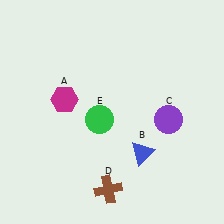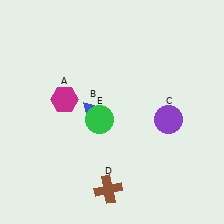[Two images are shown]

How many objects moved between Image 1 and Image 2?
1 object moved between the two images.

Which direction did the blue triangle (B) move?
The blue triangle (B) moved left.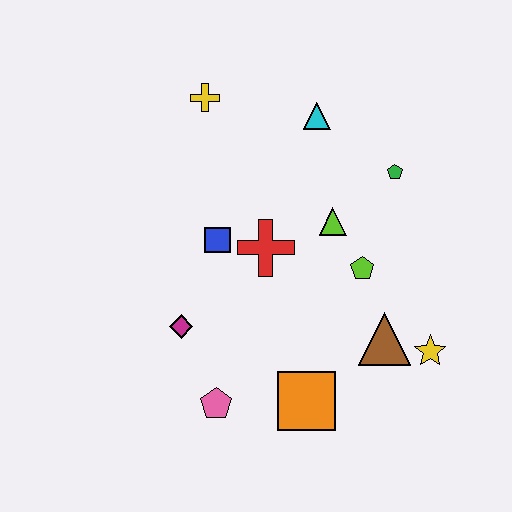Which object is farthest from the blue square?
The yellow star is farthest from the blue square.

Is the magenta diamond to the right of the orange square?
No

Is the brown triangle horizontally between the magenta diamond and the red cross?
No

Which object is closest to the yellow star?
The brown triangle is closest to the yellow star.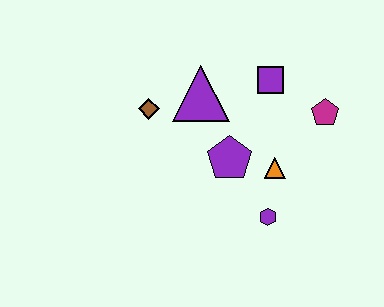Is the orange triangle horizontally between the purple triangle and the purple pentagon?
No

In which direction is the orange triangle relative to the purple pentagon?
The orange triangle is to the right of the purple pentagon.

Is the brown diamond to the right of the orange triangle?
No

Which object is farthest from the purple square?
The purple hexagon is farthest from the purple square.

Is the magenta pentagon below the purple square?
Yes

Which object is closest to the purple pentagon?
The orange triangle is closest to the purple pentagon.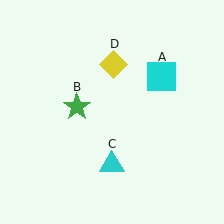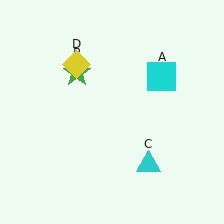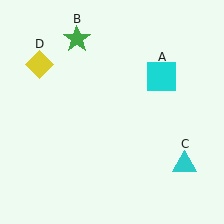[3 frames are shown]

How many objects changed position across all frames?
3 objects changed position: green star (object B), cyan triangle (object C), yellow diamond (object D).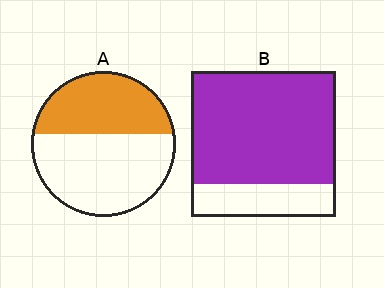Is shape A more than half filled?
No.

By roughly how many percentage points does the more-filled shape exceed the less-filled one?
By roughly 35 percentage points (B over A).